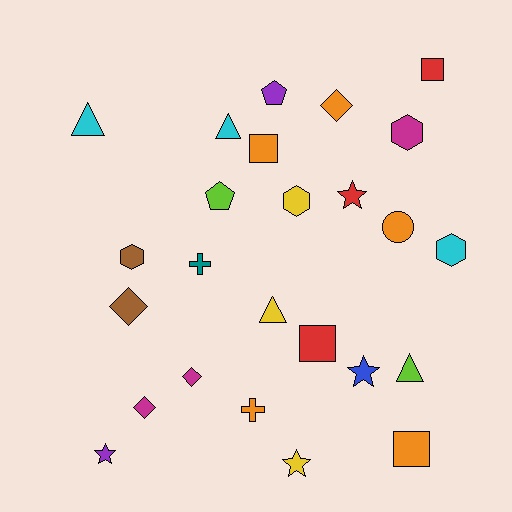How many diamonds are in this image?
There are 4 diamonds.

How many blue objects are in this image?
There is 1 blue object.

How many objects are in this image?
There are 25 objects.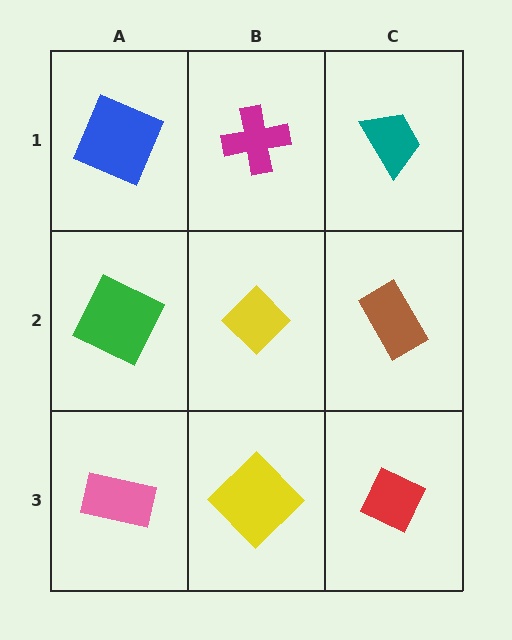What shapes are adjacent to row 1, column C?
A brown rectangle (row 2, column C), a magenta cross (row 1, column B).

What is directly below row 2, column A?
A pink rectangle.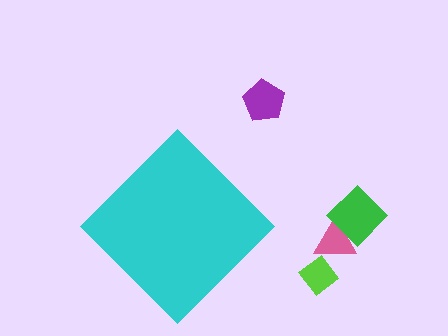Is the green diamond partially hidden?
No, the green diamond is fully visible.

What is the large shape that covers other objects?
A cyan diamond.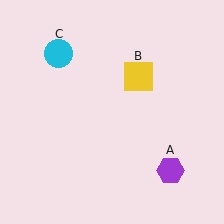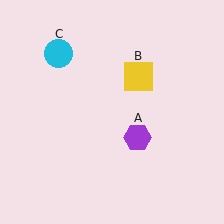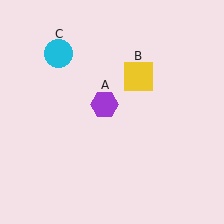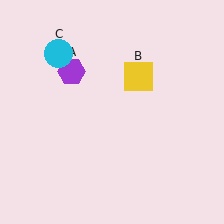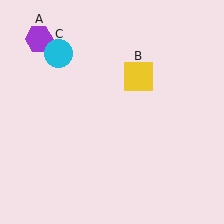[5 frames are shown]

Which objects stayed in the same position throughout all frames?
Yellow square (object B) and cyan circle (object C) remained stationary.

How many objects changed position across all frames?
1 object changed position: purple hexagon (object A).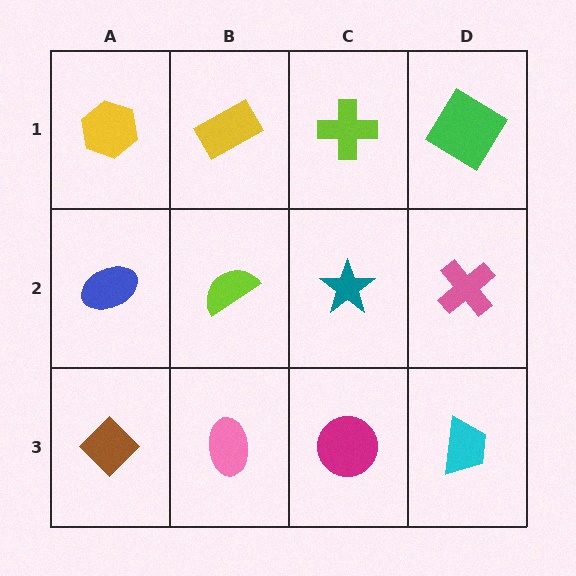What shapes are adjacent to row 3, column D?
A pink cross (row 2, column D), a magenta circle (row 3, column C).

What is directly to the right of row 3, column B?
A magenta circle.